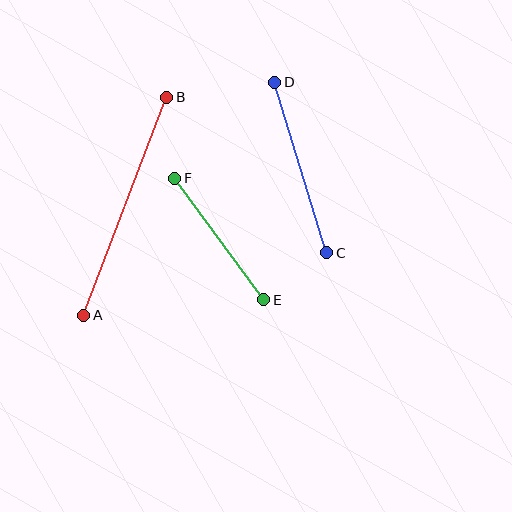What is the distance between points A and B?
The distance is approximately 233 pixels.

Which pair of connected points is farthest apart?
Points A and B are farthest apart.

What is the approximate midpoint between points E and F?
The midpoint is at approximately (219, 239) pixels.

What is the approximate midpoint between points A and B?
The midpoint is at approximately (125, 206) pixels.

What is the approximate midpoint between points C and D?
The midpoint is at approximately (301, 168) pixels.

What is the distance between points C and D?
The distance is approximately 178 pixels.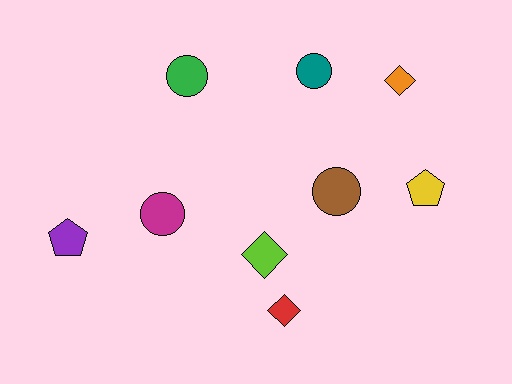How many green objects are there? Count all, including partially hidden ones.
There is 1 green object.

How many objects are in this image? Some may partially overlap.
There are 9 objects.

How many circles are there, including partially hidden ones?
There are 4 circles.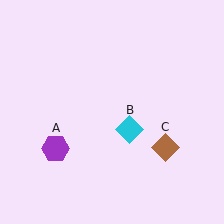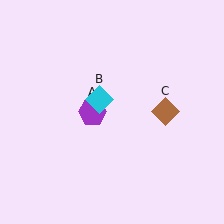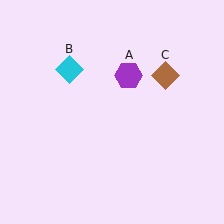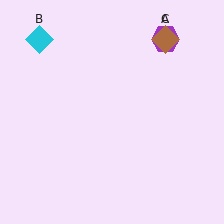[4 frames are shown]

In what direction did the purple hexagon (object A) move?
The purple hexagon (object A) moved up and to the right.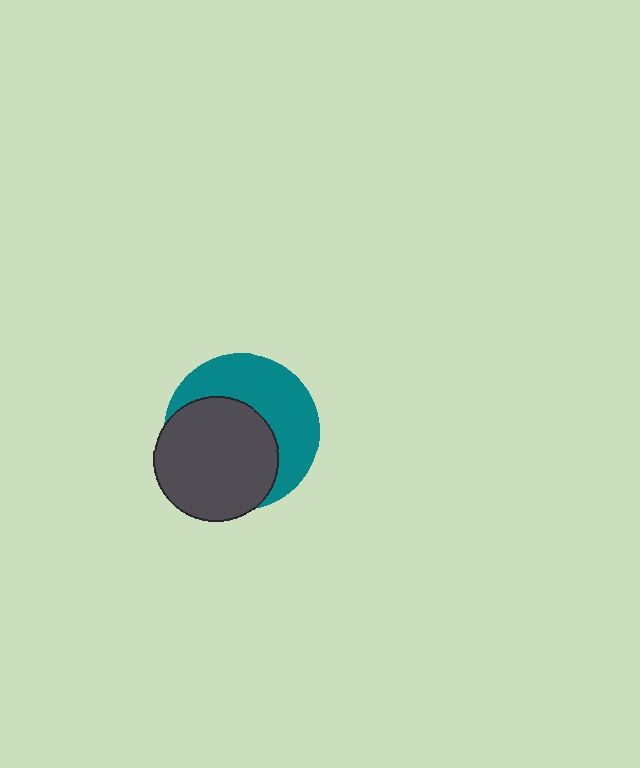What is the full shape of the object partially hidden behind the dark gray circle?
The partially hidden object is a teal circle.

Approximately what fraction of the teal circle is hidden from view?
Roughly 53% of the teal circle is hidden behind the dark gray circle.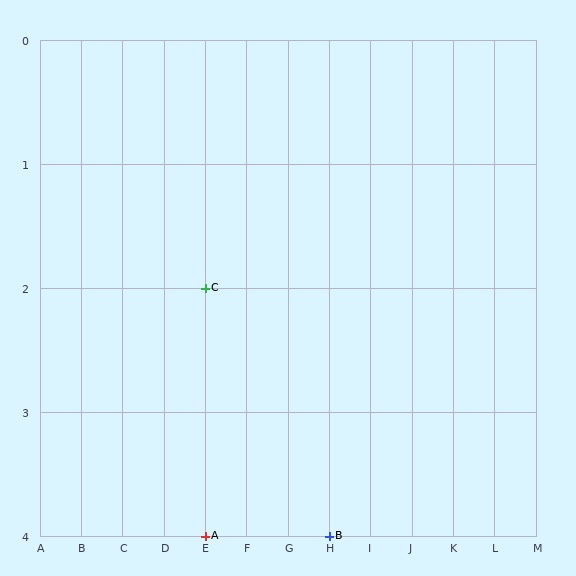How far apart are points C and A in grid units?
Points C and A are 2 rows apart.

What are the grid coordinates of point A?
Point A is at grid coordinates (E, 4).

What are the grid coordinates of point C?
Point C is at grid coordinates (E, 2).